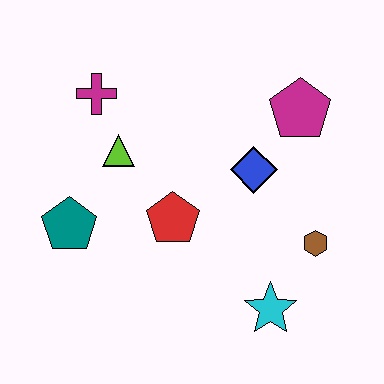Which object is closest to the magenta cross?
The lime triangle is closest to the magenta cross.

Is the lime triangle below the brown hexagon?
No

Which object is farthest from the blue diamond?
The teal pentagon is farthest from the blue diamond.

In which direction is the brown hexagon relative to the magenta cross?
The brown hexagon is to the right of the magenta cross.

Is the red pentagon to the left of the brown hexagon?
Yes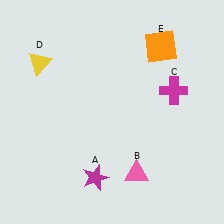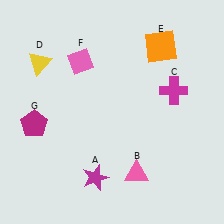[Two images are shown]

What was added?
A pink diamond (F), a magenta pentagon (G) were added in Image 2.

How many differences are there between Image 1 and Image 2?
There are 2 differences between the two images.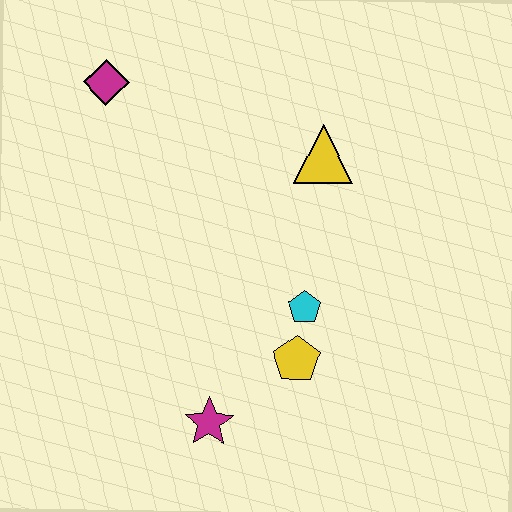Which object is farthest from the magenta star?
The magenta diamond is farthest from the magenta star.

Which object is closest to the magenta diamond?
The yellow triangle is closest to the magenta diamond.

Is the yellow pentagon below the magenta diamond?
Yes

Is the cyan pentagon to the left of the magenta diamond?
No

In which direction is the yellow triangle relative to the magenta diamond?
The yellow triangle is to the right of the magenta diamond.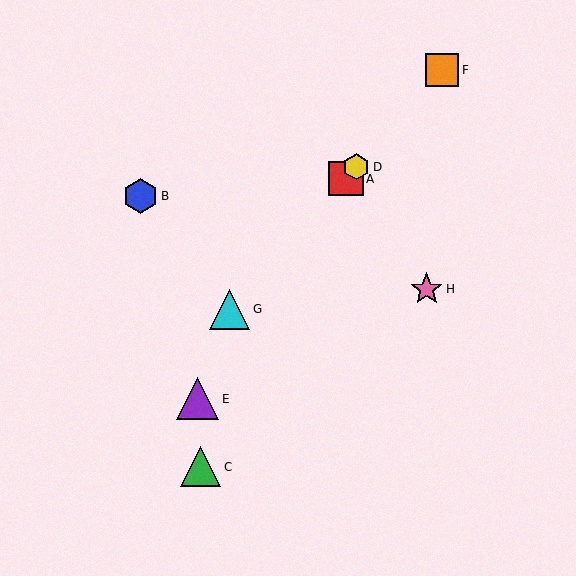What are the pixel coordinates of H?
Object H is at (427, 289).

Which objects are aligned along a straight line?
Objects A, D, F, G are aligned along a straight line.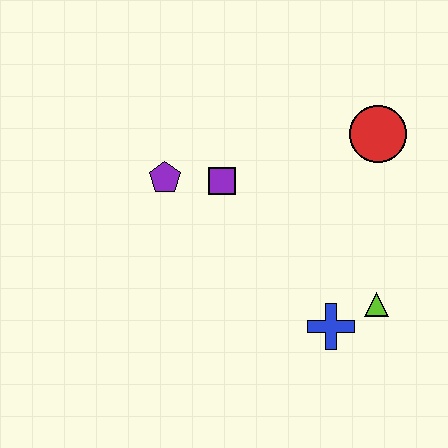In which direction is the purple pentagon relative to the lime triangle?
The purple pentagon is to the left of the lime triangle.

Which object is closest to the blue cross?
The lime triangle is closest to the blue cross.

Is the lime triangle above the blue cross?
Yes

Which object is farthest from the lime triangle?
The purple pentagon is farthest from the lime triangle.